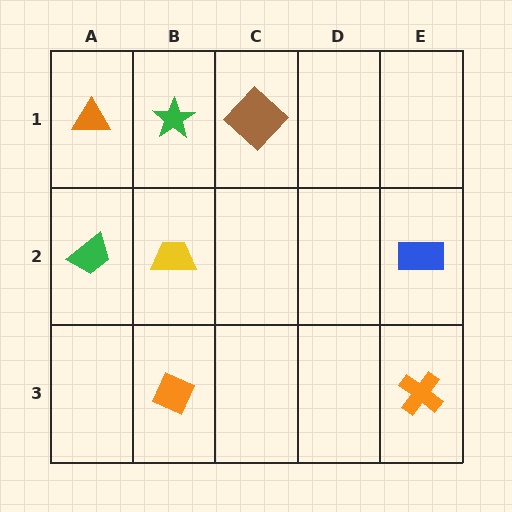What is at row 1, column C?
A brown diamond.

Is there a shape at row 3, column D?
No, that cell is empty.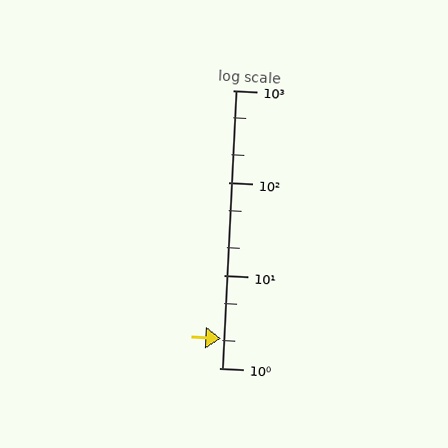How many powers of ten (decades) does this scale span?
The scale spans 3 decades, from 1 to 1000.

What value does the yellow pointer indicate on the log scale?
The pointer indicates approximately 2.1.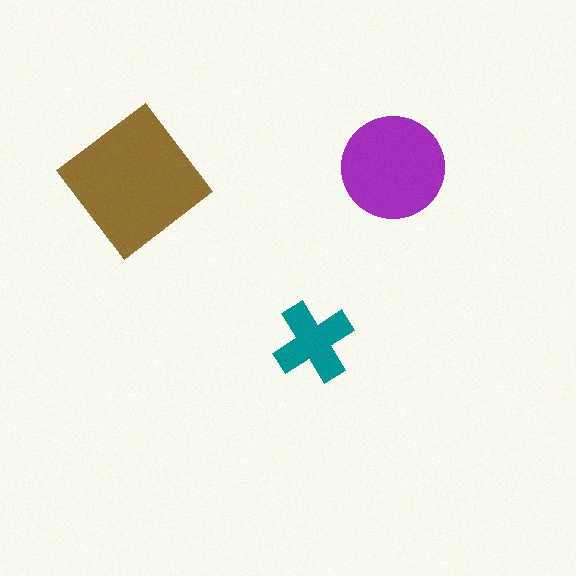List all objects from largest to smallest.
The brown diamond, the purple circle, the teal cross.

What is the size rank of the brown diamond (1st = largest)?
1st.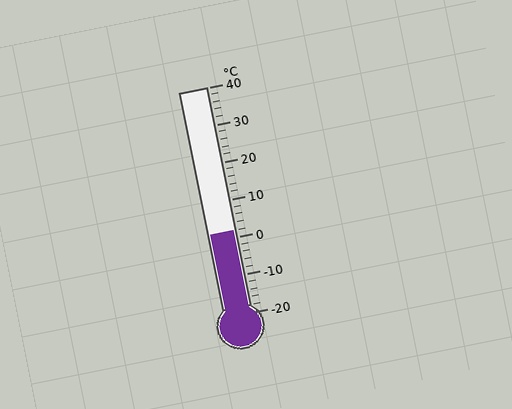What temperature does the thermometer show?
The thermometer shows approximately 2°C.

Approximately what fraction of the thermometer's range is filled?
The thermometer is filled to approximately 35% of its range.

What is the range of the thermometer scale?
The thermometer scale ranges from -20°C to 40°C.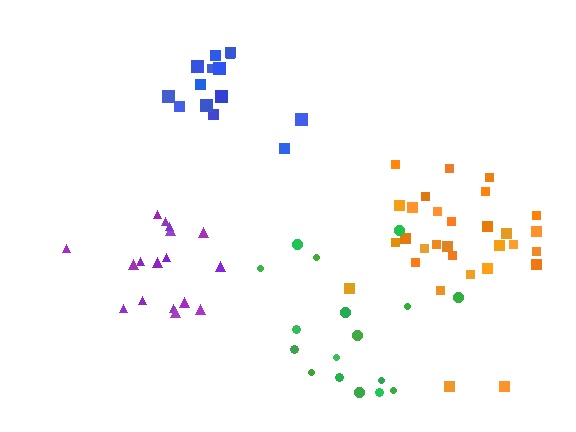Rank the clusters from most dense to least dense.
orange, purple, green, blue.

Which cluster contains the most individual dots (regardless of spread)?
Orange (30).